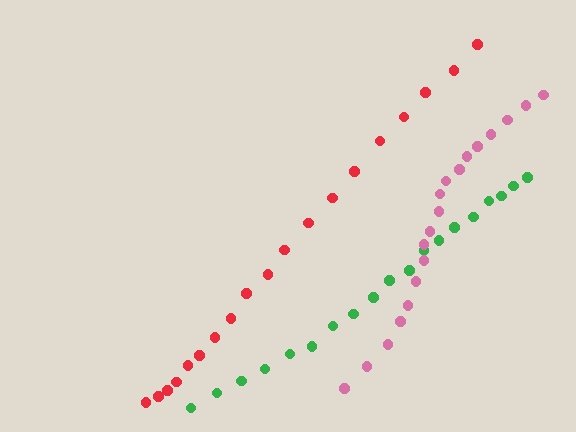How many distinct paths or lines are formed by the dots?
There are 3 distinct paths.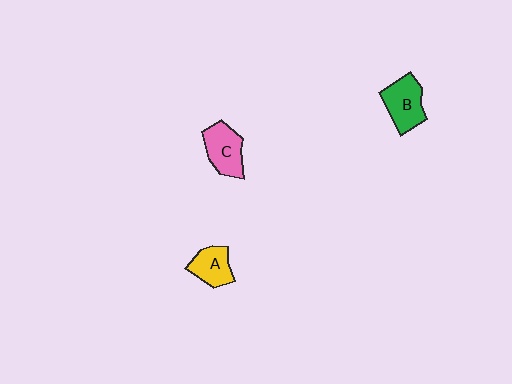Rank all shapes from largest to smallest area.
From largest to smallest: B (green), C (pink), A (yellow).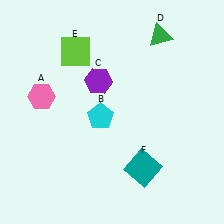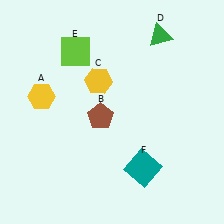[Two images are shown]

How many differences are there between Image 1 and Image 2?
There are 3 differences between the two images.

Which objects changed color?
A changed from pink to yellow. B changed from cyan to brown. C changed from purple to yellow.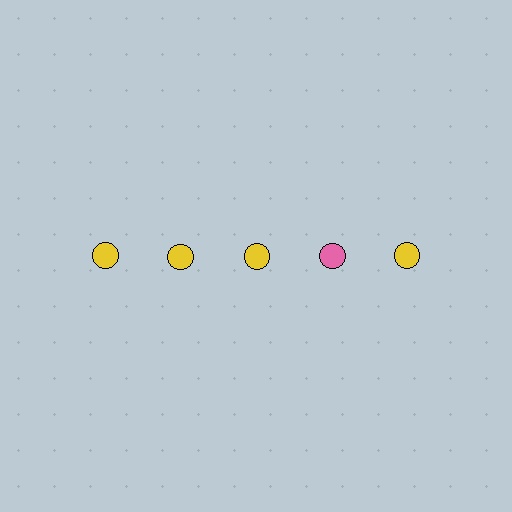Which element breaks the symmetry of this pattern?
The pink circle in the top row, second from right column breaks the symmetry. All other shapes are yellow circles.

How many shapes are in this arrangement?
There are 5 shapes arranged in a grid pattern.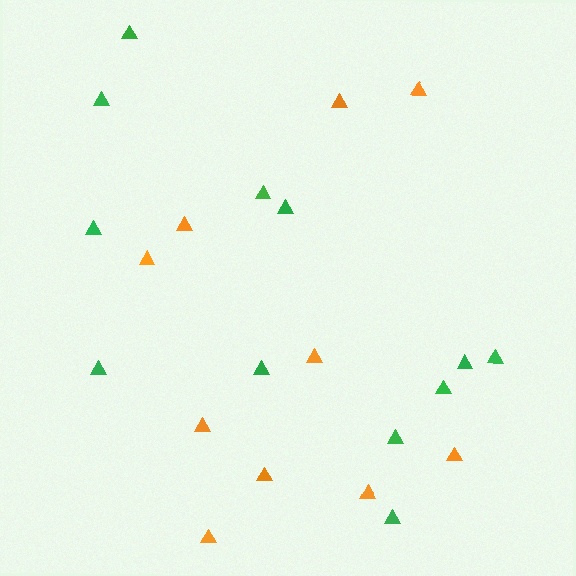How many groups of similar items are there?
There are 2 groups: one group of orange triangles (10) and one group of green triangles (12).